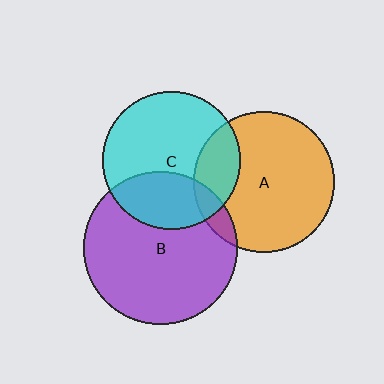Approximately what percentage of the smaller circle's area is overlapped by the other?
Approximately 10%.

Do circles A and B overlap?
Yes.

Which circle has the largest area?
Circle B (purple).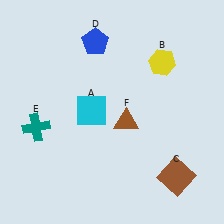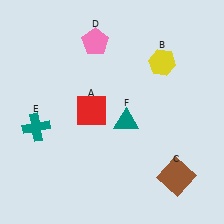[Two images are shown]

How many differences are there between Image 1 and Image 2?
There are 3 differences between the two images.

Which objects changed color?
A changed from cyan to red. D changed from blue to pink. F changed from brown to teal.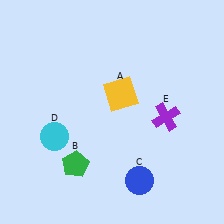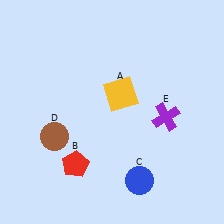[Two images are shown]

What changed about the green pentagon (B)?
In Image 1, B is green. In Image 2, it changed to red.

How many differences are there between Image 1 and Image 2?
There are 2 differences between the two images.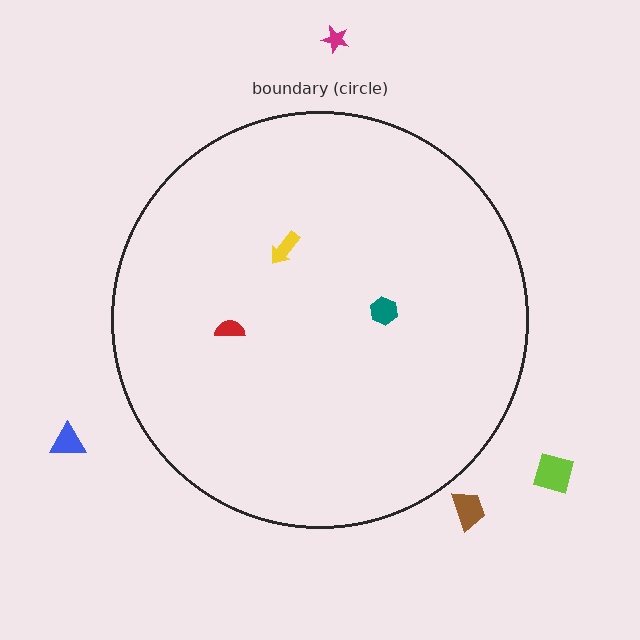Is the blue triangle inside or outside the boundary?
Outside.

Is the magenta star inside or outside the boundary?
Outside.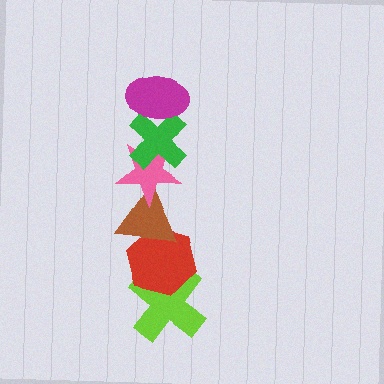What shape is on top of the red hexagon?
The brown triangle is on top of the red hexagon.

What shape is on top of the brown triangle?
The pink star is on top of the brown triangle.